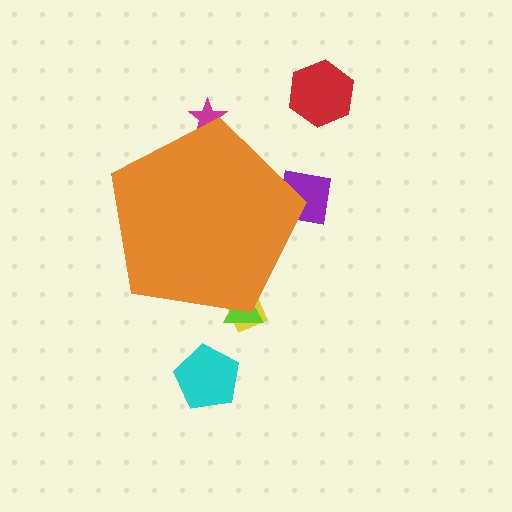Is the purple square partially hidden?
Yes, the purple square is partially hidden behind the orange pentagon.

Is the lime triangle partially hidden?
Yes, the lime triangle is partially hidden behind the orange pentagon.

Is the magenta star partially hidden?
Yes, the magenta star is partially hidden behind the orange pentagon.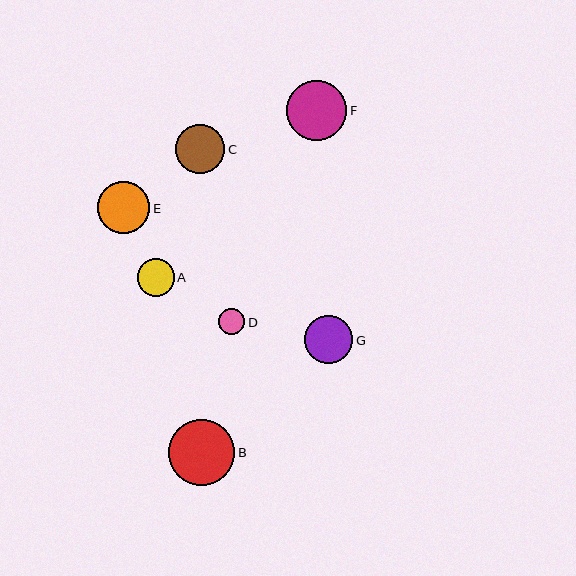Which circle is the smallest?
Circle D is the smallest with a size of approximately 26 pixels.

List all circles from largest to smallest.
From largest to smallest: B, F, E, C, G, A, D.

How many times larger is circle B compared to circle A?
Circle B is approximately 1.8 times the size of circle A.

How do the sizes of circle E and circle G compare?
Circle E and circle G are approximately the same size.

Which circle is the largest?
Circle B is the largest with a size of approximately 66 pixels.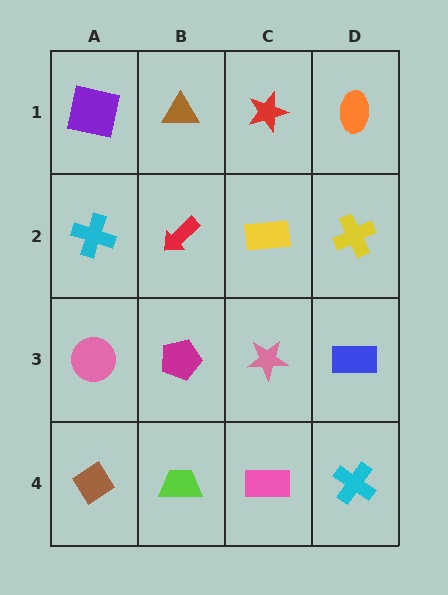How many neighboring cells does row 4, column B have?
3.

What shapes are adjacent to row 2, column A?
A purple square (row 1, column A), a pink circle (row 3, column A), a red arrow (row 2, column B).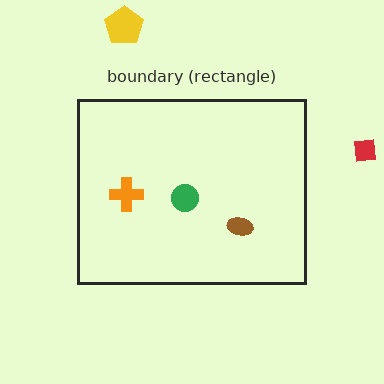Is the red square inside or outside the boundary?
Outside.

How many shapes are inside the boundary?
3 inside, 2 outside.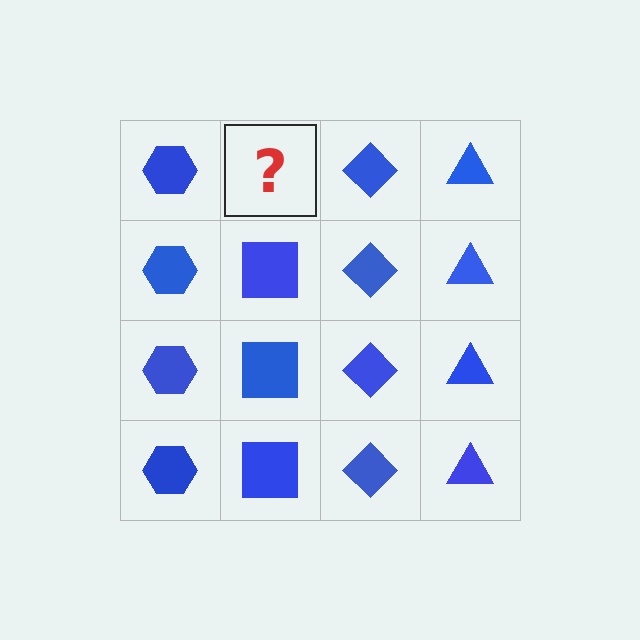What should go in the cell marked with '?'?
The missing cell should contain a blue square.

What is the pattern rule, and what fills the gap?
The rule is that each column has a consistent shape. The gap should be filled with a blue square.